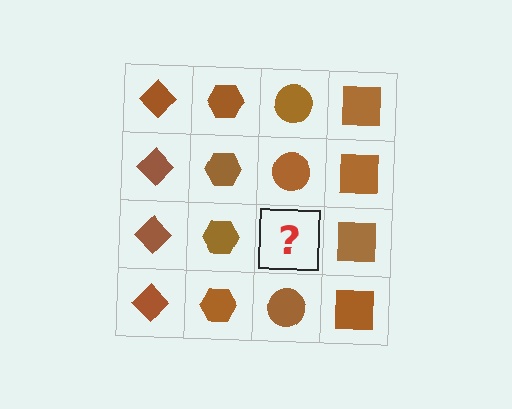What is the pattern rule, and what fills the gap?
The rule is that each column has a consistent shape. The gap should be filled with a brown circle.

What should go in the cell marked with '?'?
The missing cell should contain a brown circle.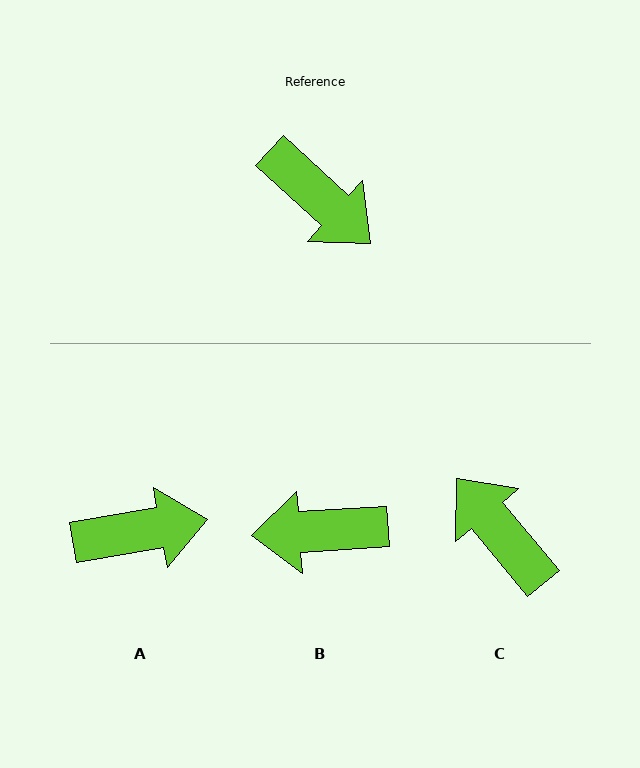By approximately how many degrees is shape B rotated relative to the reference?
Approximately 134 degrees clockwise.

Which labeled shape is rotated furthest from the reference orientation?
C, about 172 degrees away.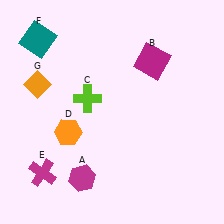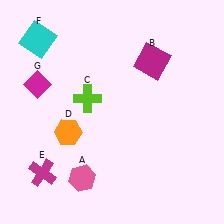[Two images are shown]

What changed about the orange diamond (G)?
In Image 1, G is orange. In Image 2, it changed to magenta.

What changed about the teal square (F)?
In Image 1, F is teal. In Image 2, it changed to cyan.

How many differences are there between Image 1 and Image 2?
There are 3 differences between the two images.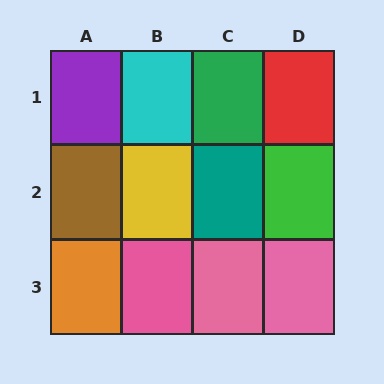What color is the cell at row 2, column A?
Brown.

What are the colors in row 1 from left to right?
Purple, cyan, green, red.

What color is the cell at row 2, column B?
Yellow.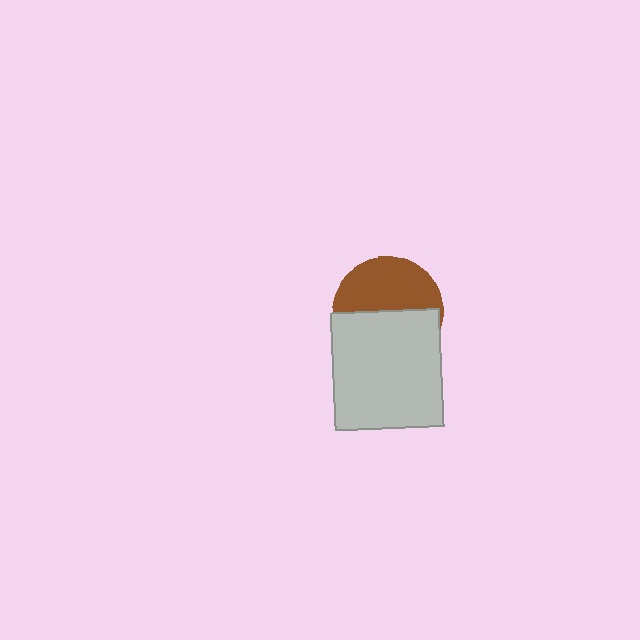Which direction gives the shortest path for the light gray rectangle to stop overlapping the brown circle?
Moving down gives the shortest separation.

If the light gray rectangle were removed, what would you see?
You would see the complete brown circle.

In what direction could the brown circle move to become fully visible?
The brown circle could move up. That would shift it out from behind the light gray rectangle entirely.